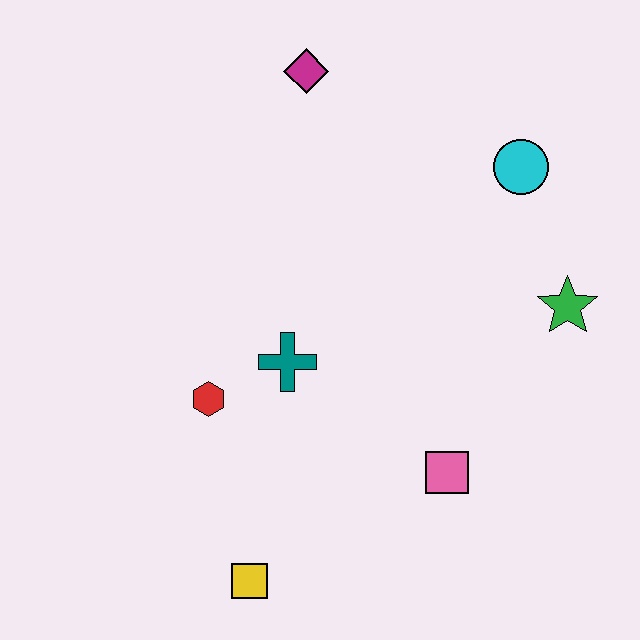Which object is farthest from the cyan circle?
The yellow square is farthest from the cyan circle.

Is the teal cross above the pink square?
Yes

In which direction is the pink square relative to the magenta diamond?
The pink square is below the magenta diamond.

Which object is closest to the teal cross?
The red hexagon is closest to the teal cross.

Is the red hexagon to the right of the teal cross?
No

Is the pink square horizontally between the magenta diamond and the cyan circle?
Yes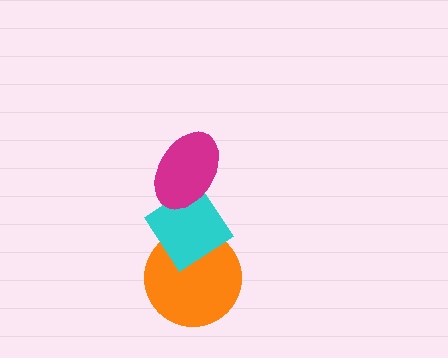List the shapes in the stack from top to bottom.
From top to bottom: the magenta ellipse, the cyan diamond, the orange circle.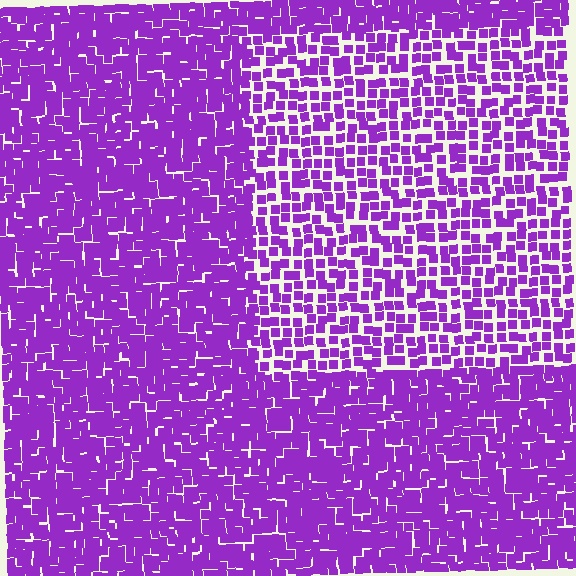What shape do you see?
I see a rectangle.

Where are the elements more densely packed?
The elements are more densely packed outside the rectangle boundary.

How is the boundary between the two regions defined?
The boundary is defined by a change in element density (approximately 1.8x ratio). All elements are the same color, size, and shape.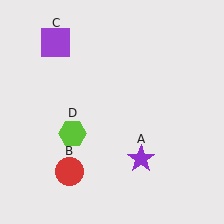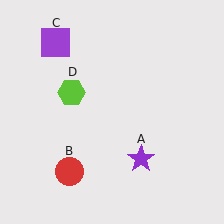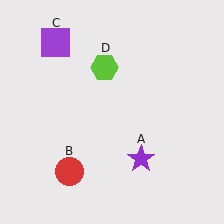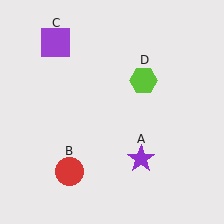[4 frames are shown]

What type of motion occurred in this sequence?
The lime hexagon (object D) rotated clockwise around the center of the scene.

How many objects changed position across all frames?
1 object changed position: lime hexagon (object D).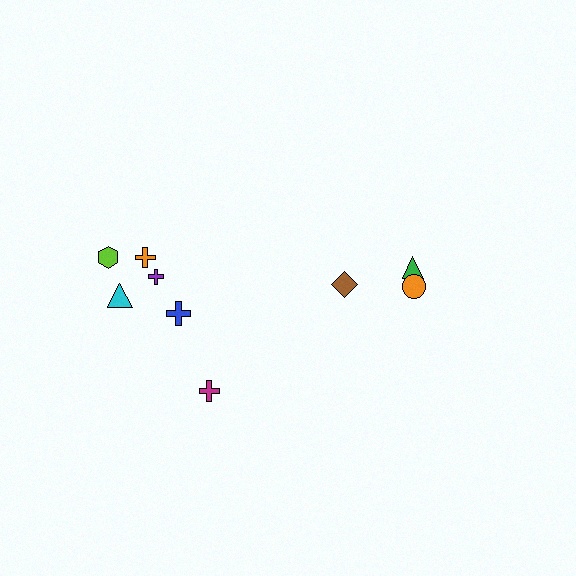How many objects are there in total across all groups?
There are 9 objects.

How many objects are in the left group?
There are 6 objects.